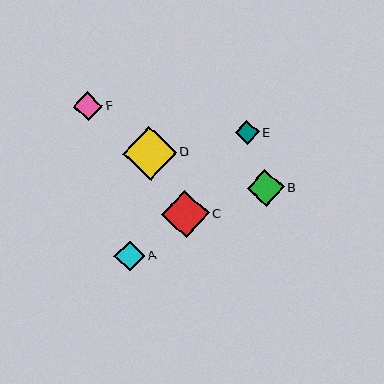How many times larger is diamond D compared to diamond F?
Diamond D is approximately 1.8 times the size of diamond F.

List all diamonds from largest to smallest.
From largest to smallest: D, C, B, A, F, E.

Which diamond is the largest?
Diamond D is the largest with a size of approximately 54 pixels.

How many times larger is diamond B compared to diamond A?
Diamond B is approximately 1.2 times the size of diamond A.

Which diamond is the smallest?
Diamond E is the smallest with a size of approximately 24 pixels.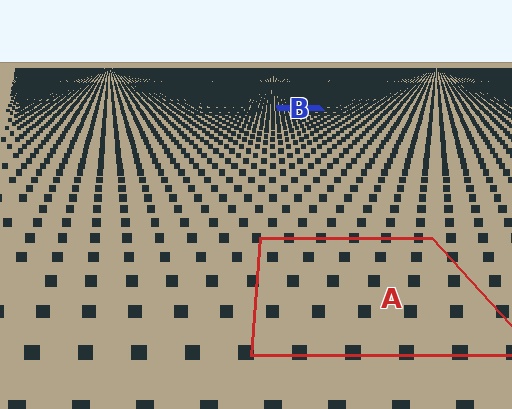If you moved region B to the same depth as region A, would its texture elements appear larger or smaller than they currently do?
They would appear larger. At a closer depth, the same texture elements are projected at a bigger on-screen size.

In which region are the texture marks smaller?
The texture marks are smaller in region B, because it is farther away.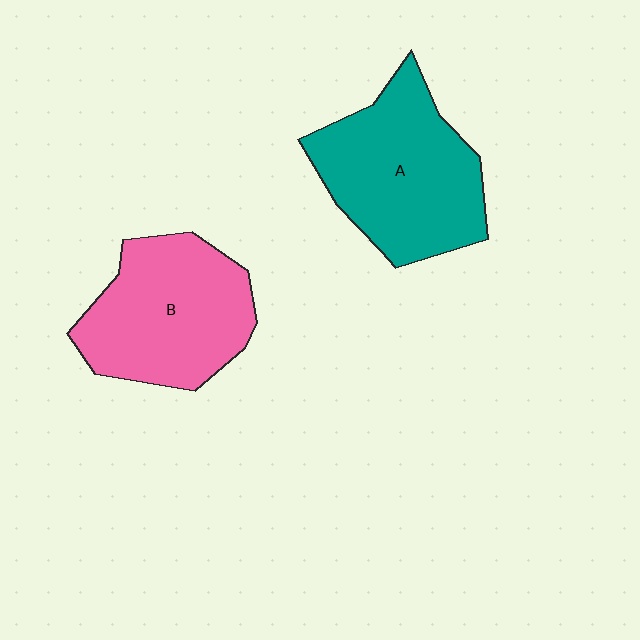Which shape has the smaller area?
Shape B (pink).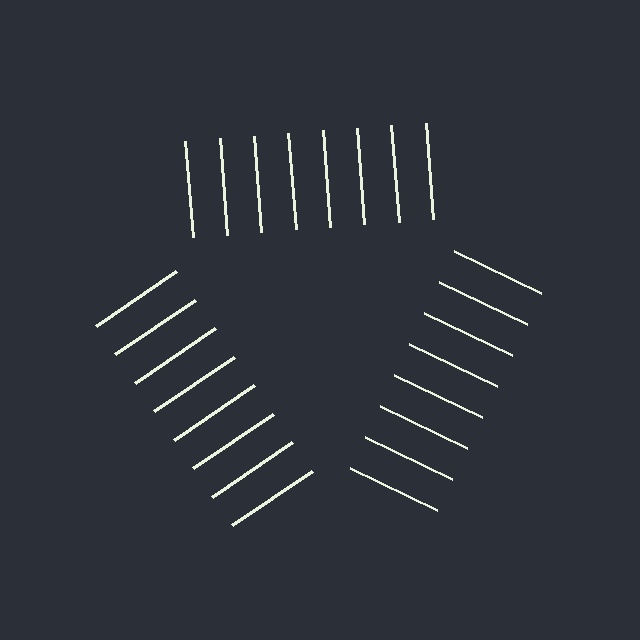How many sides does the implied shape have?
3 sides — the line-ends trace a triangle.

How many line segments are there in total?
24 — 8 along each of the 3 edges.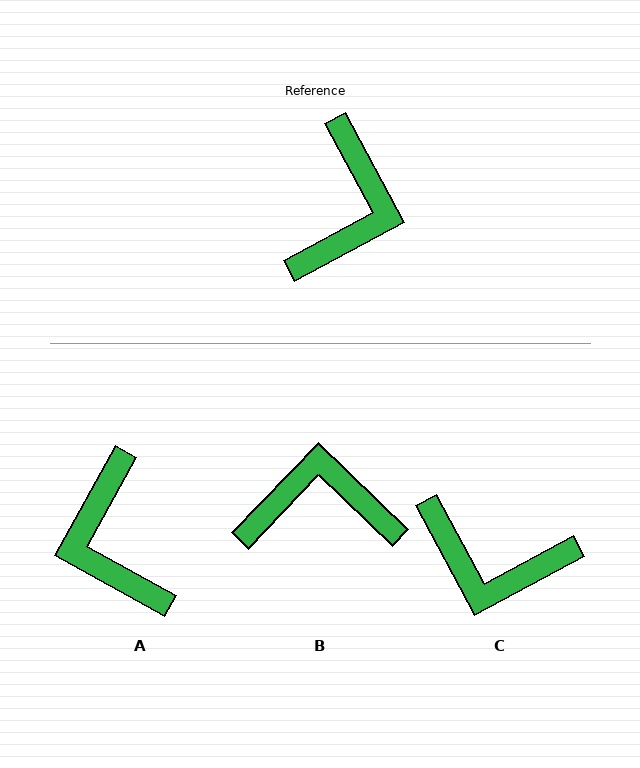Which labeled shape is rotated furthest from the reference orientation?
A, about 147 degrees away.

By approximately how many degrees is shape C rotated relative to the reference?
Approximately 90 degrees clockwise.